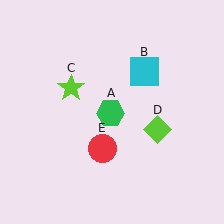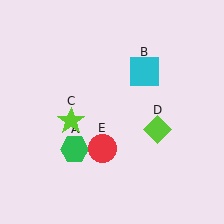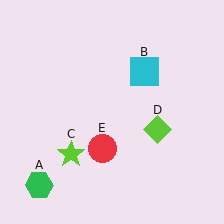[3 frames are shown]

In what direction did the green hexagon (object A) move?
The green hexagon (object A) moved down and to the left.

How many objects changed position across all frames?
2 objects changed position: green hexagon (object A), lime star (object C).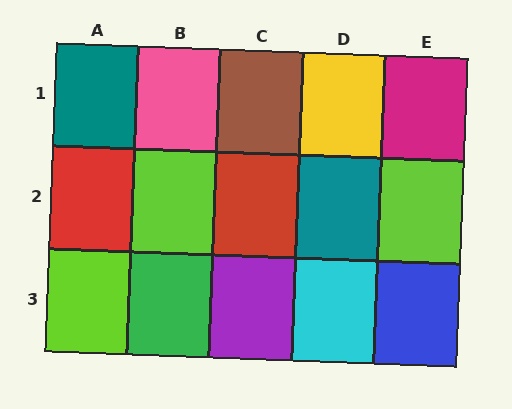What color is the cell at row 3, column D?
Cyan.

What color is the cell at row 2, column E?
Lime.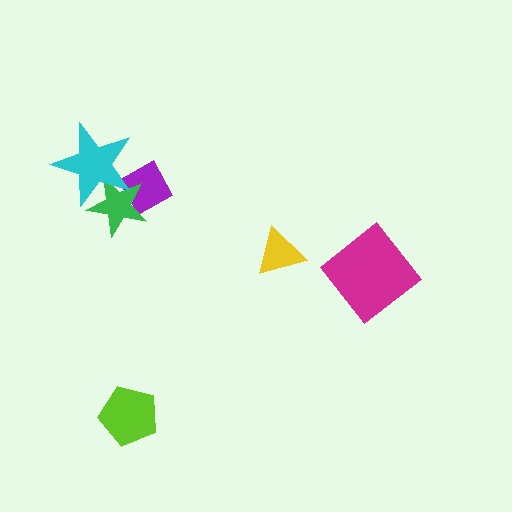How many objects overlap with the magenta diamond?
0 objects overlap with the magenta diamond.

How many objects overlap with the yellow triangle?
0 objects overlap with the yellow triangle.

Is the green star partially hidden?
Yes, it is partially covered by another shape.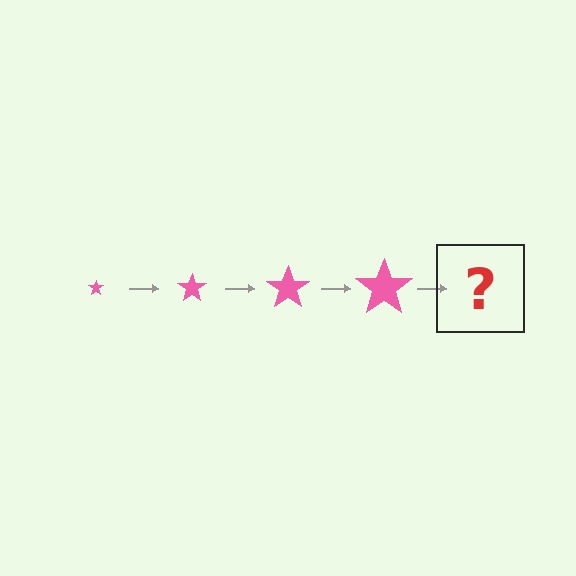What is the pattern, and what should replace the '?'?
The pattern is that the star gets progressively larger each step. The '?' should be a pink star, larger than the previous one.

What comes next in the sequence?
The next element should be a pink star, larger than the previous one.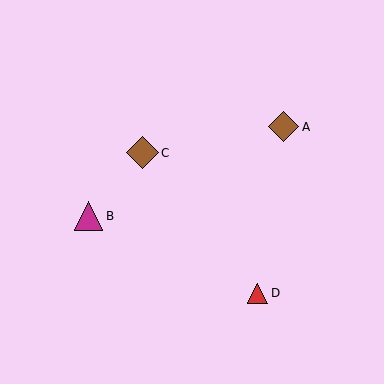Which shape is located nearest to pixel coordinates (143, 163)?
The brown diamond (labeled C) at (142, 153) is nearest to that location.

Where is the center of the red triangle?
The center of the red triangle is at (258, 293).